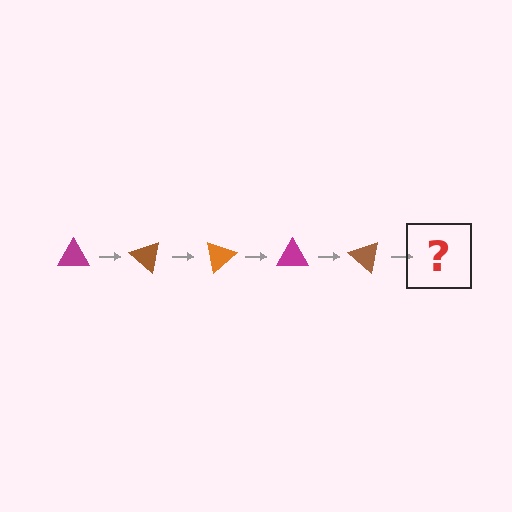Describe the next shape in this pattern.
It should be an orange triangle, rotated 200 degrees from the start.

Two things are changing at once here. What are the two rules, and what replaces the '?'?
The two rules are that it rotates 40 degrees each step and the color cycles through magenta, brown, and orange. The '?' should be an orange triangle, rotated 200 degrees from the start.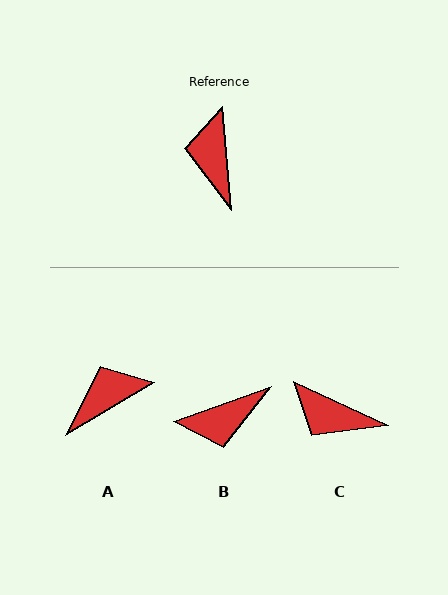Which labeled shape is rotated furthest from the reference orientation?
B, about 104 degrees away.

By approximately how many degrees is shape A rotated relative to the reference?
Approximately 64 degrees clockwise.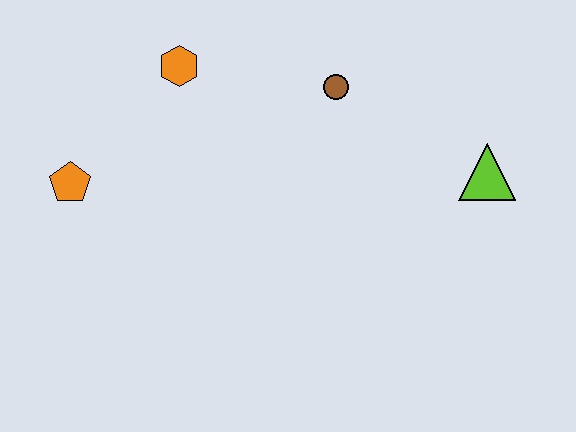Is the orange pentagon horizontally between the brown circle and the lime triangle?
No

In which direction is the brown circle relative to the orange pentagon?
The brown circle is to the right of the orange pentagon.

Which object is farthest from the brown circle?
The orange pentagon is farthest from the brown circle.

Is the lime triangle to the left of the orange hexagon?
No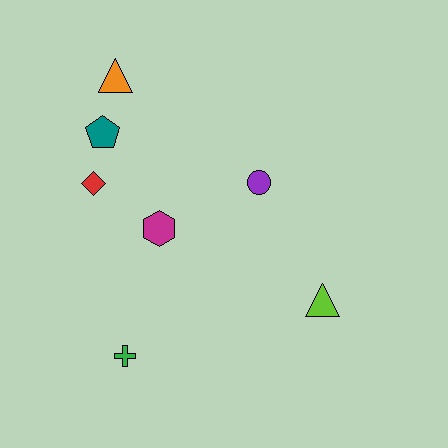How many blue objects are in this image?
There are no blue objects.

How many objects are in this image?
There are 7 objects.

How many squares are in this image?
There are no squares.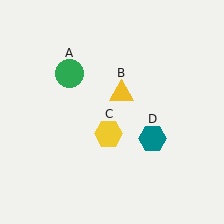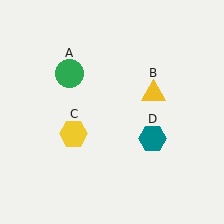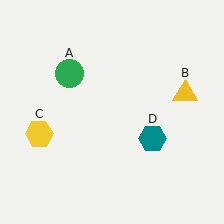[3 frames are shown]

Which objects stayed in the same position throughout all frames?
Green circle (object A) and teal hexagon (object D) remained stationary.